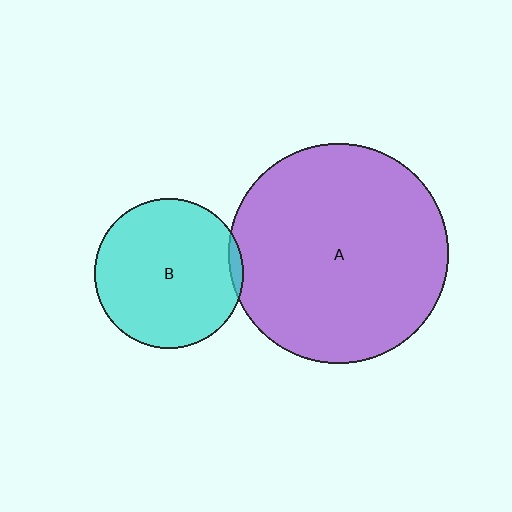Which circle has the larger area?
Circle A (purple).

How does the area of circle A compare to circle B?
Approximately 2.2 times.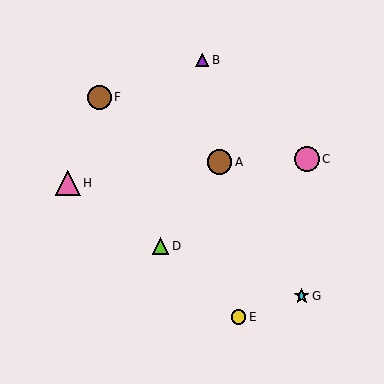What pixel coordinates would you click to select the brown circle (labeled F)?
Click at (99, 97) to select the brown circle F.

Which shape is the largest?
The pink circle (labeled C) is the largest.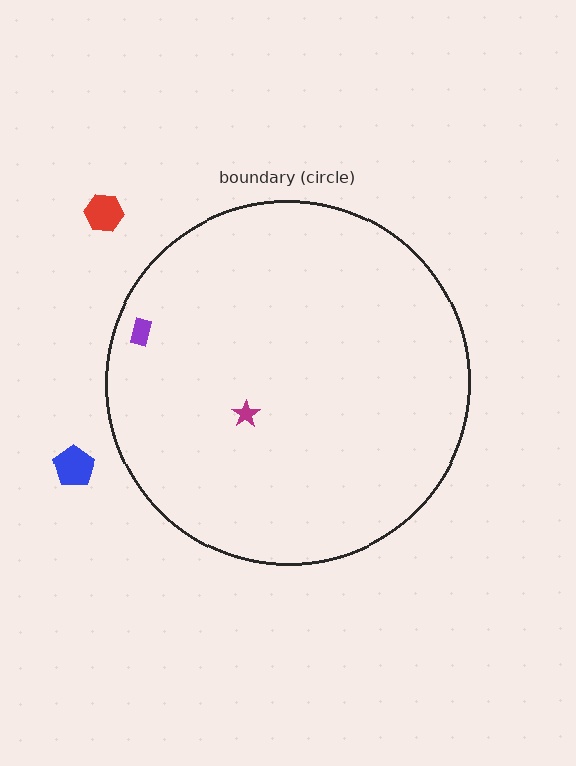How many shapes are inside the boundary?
2 inside, 2 outside.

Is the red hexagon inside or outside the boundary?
Outside.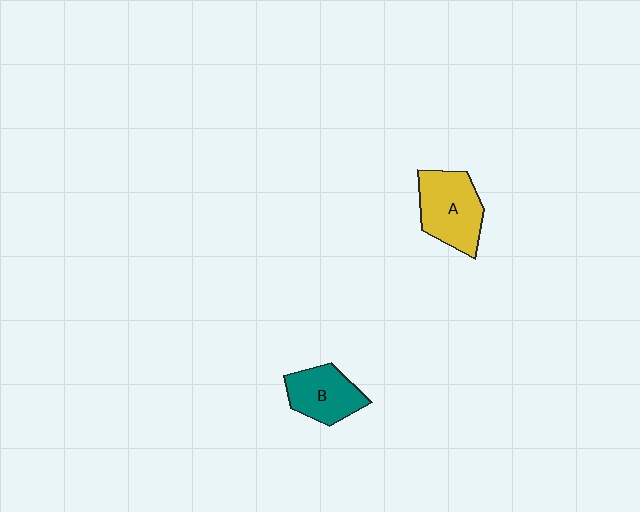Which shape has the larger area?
Shape A (yellow).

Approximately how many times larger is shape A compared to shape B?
Approximately 1.3 times.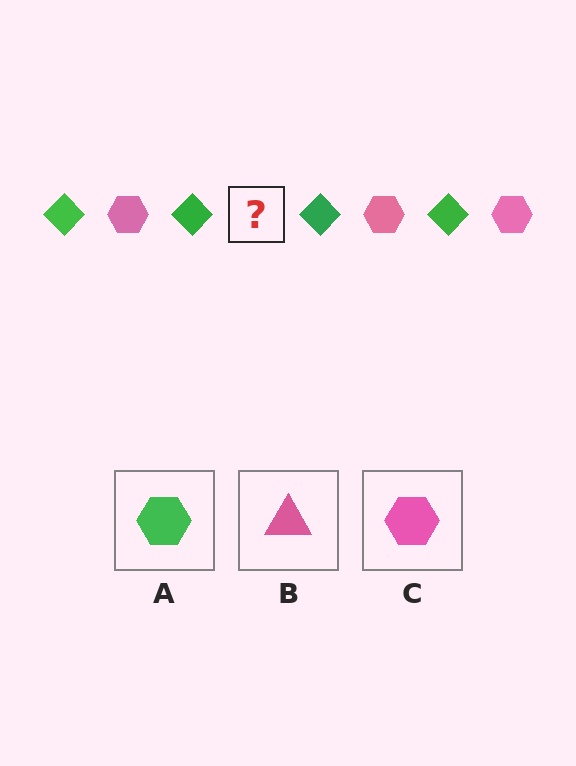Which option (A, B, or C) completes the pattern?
C.